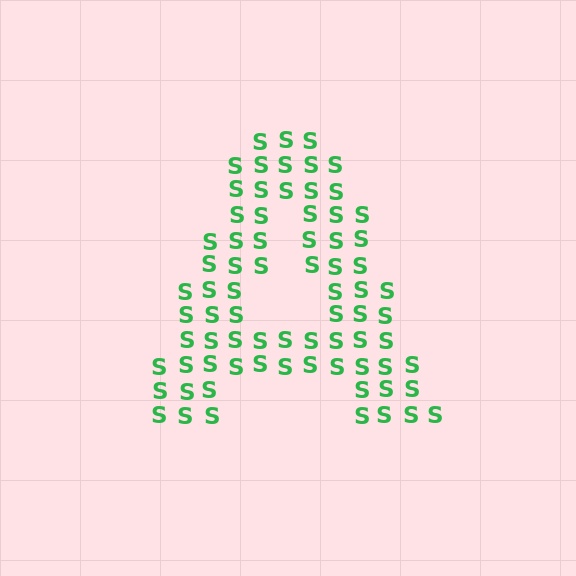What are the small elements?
The small elements are letter S's.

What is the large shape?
The large shape is the letter A.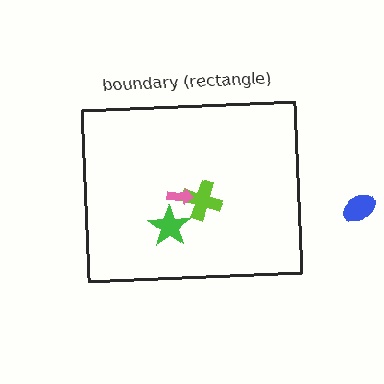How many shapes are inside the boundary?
3 inside, 1 outside.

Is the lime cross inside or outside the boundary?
Inside.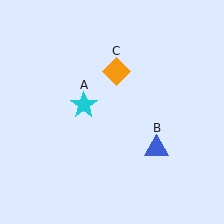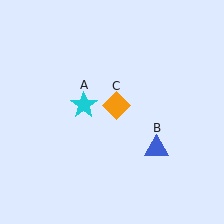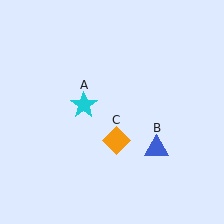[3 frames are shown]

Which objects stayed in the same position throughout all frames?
Cyan star (object A) and blue triangle (object B) remained stationary.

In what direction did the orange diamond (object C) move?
The orange diamond (object C) moved down.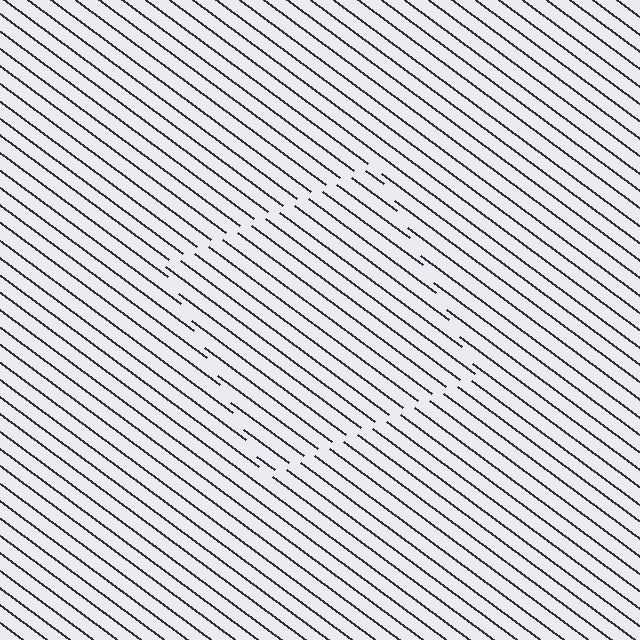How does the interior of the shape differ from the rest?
The interior of the shape contains the same grating, shifted by half a period — the contour is defined by the phase discontinuity where line-ends from the inner and outer gratings abut.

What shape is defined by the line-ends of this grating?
An illusory square. The interior of the shape contains the same grating, shifted by half a period — the contour is defined by the phase discontinuity where line-ends from the inner and outer gratings abut.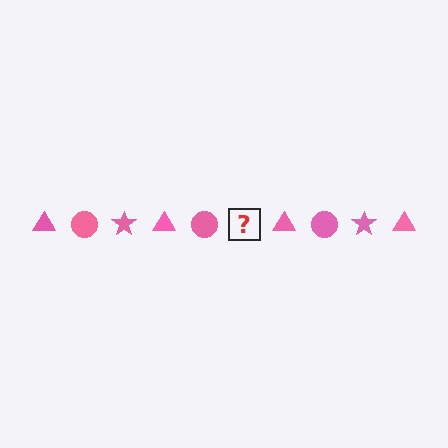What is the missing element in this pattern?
The missing element is a pink star.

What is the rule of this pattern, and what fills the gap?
The rule is that the pattern cycles through triangle, circle, star shapes in pink. The gap should be filled with a pink star.